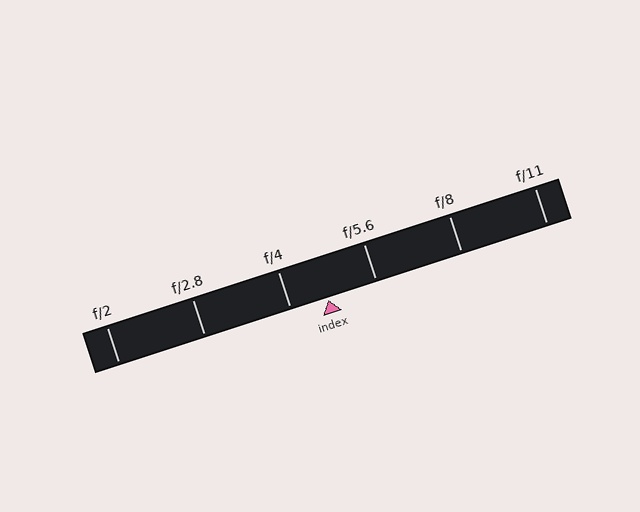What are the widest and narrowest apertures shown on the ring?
The widest aperture shown is f/2 and the narrowest is f/11.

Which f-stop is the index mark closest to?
The index mark is closest to f/4.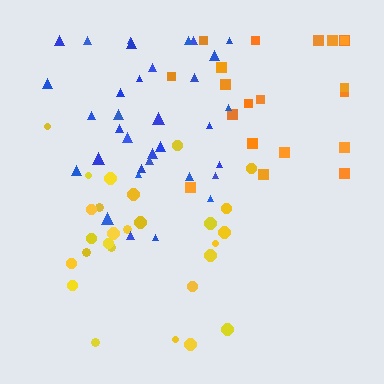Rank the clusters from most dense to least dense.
blue, yellow, orange.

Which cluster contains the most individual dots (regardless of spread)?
Blue (34).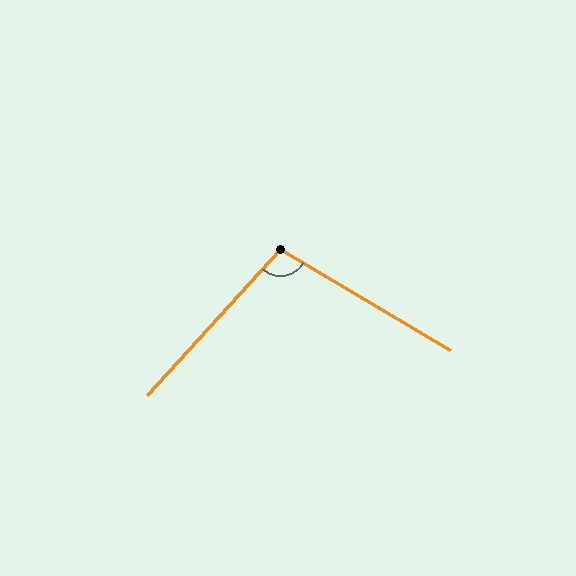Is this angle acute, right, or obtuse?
It is obtuse.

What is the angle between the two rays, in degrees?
Approximately 101 degrees.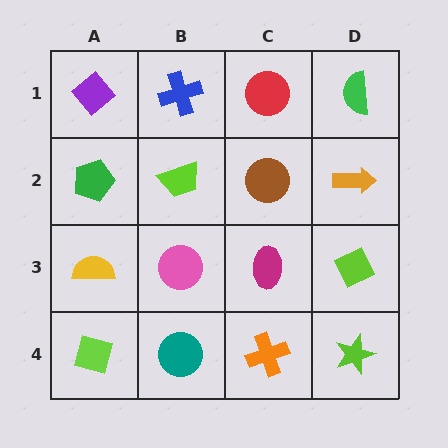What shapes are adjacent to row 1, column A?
A green pentagon (row 2, column A), a blue cross (row 1, column B).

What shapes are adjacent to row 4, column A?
A yellow semicircle (row 3, column A), a teal circle (row 4, column B).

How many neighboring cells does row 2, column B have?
4.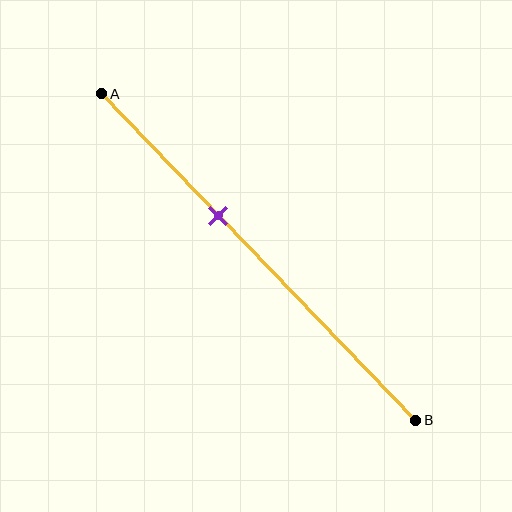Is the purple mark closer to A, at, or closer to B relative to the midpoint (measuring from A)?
The purple mark is closer to point A than the midpoint of segment AB.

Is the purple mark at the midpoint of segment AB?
No, the mark is at about 35% from A, not at the 50% midpoint.